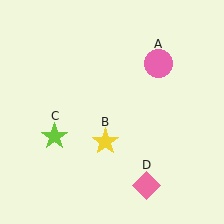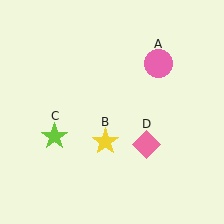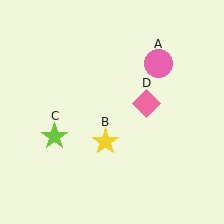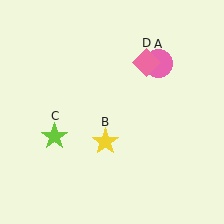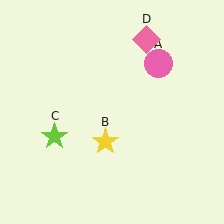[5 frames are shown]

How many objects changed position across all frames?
1 object changed position: pink diamond (object D).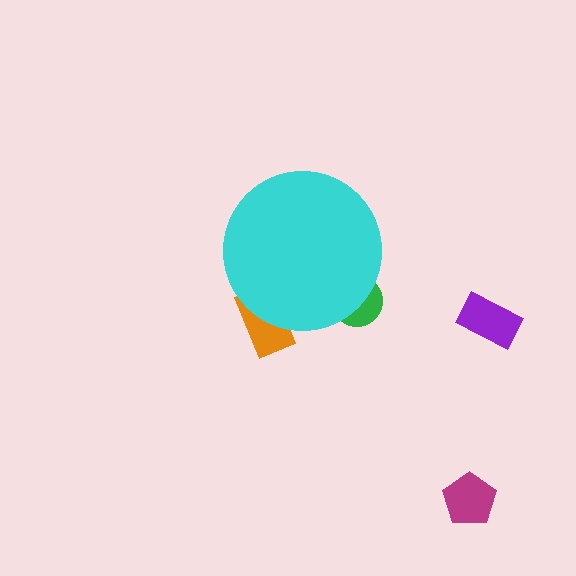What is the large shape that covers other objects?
A cyan circle.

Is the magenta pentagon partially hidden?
No, the magenta pentagon is fully visible.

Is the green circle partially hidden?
Yes, the green circle is partially hidden behind the cyan circle.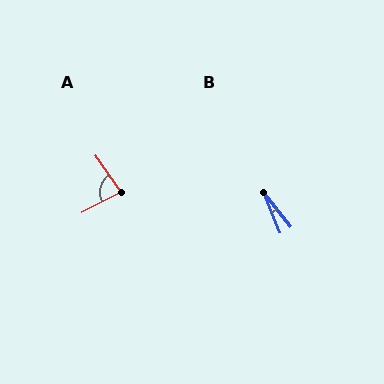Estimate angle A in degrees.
Approximately 81 degrees.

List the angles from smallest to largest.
B (17°), A (81°).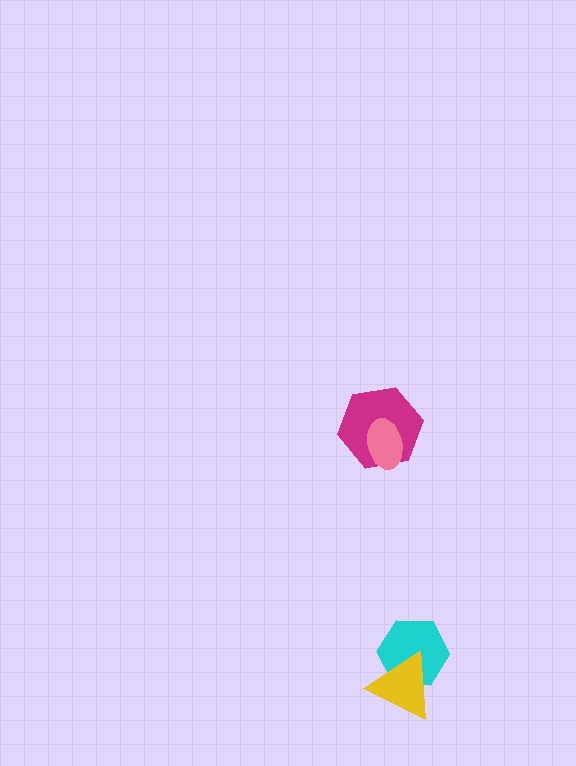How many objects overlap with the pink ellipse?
1 object overlaps with the pink ellipse.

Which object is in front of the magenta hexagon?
The pink ellipse is in front of the magenta hexagon.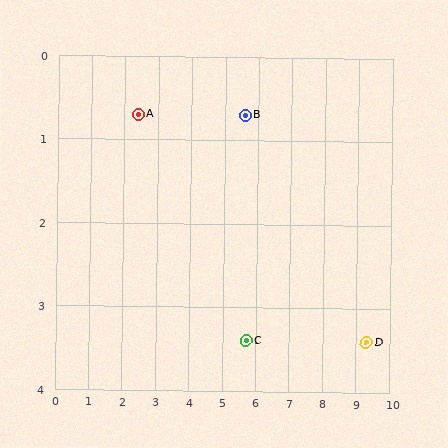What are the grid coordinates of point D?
Point D is at approximately (9.3, 3.4).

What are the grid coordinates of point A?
Point A is at approximately (2.4, 0.7).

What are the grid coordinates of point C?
Point C is at approximately (5.7, 3.4).